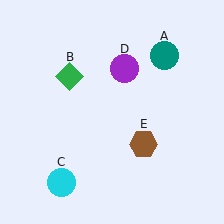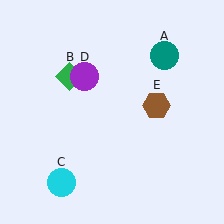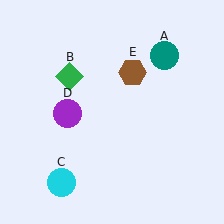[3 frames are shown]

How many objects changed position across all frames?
2 objects changed position: purple circle (object D), brown hexagon (object E).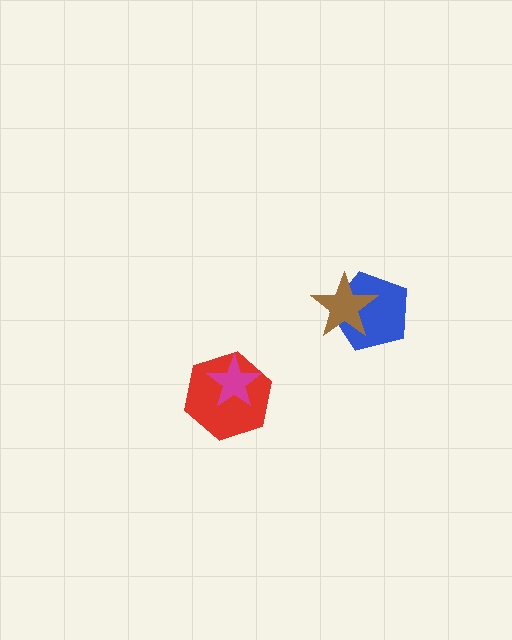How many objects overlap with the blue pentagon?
1 object overlaps with the blue pentagon.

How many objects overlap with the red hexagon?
1 object overlaps with the red hexagon.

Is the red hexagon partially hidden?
Yes, it is partially covered by another shape.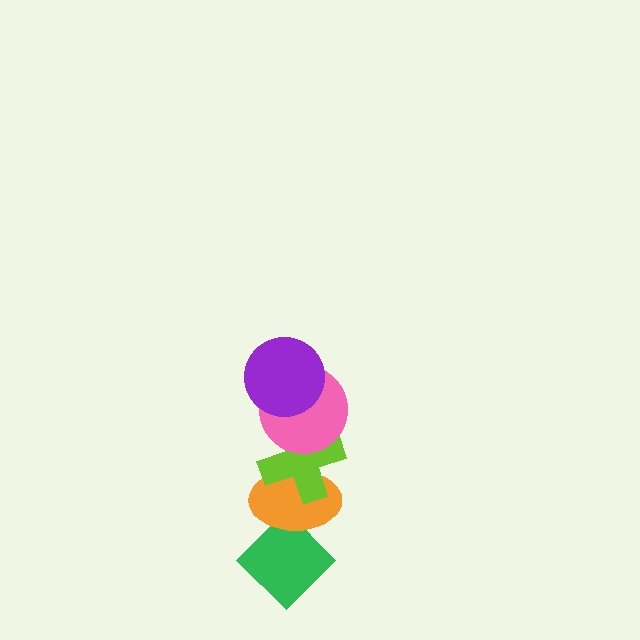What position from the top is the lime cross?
The lime cross is 3rd from the top.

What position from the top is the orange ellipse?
The orange ellipse is 4th from the top.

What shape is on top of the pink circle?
The purple circle is on top of the pink circle.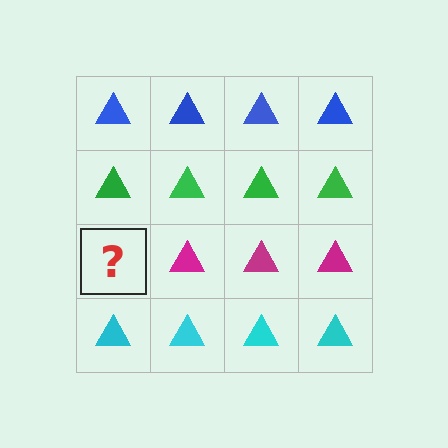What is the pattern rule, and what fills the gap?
The rule is that each row has a consistent color. The gap should be filled with a magenta triangle.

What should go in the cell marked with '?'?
The missing cell should contain a magenta triangle.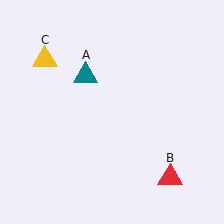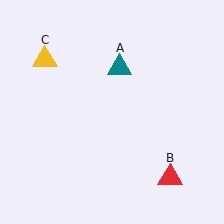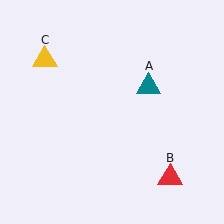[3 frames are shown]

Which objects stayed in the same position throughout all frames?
Red triangle (object B) and yellow triangle (object C) remained stationary.